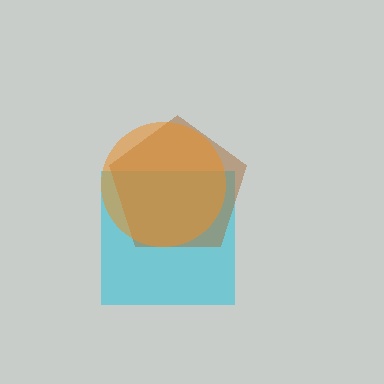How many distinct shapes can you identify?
There are 3 distinct shapes: a cyan square, a brown pentagon, an orange circle.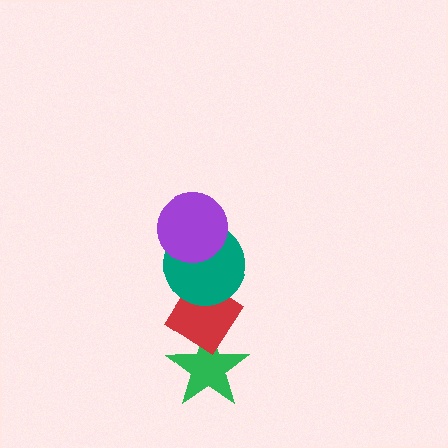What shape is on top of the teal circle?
The purple circle is on top of the teal circle.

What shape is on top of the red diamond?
The teal circle is on top of the red diamond.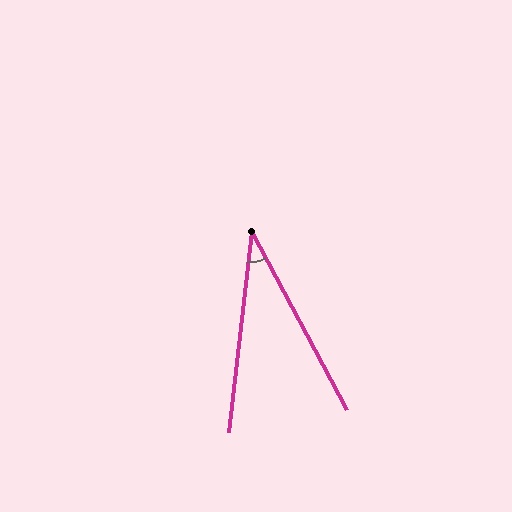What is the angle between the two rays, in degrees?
Approximately 35 degrees.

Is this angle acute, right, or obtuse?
It is acute.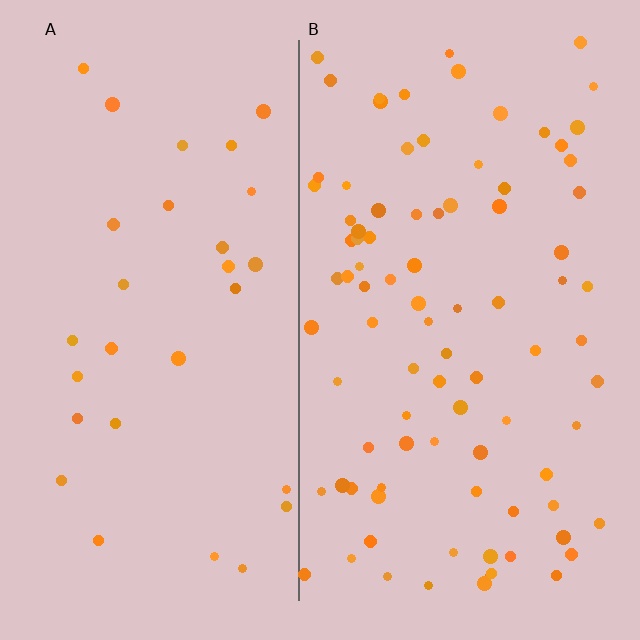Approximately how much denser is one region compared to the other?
Approximately 3.0× — region B over region A.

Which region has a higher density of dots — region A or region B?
B (the right).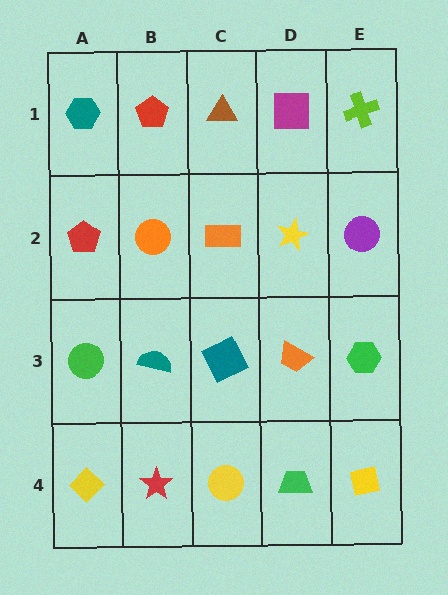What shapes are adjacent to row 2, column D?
A magenta square (row 1, column D), an orange trapezoid (row 3, column D), an orange rectangle (row 2, column C), a purple circle (row 2, column E).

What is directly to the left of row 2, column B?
A red pentagon.